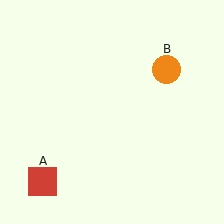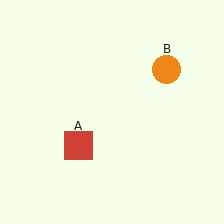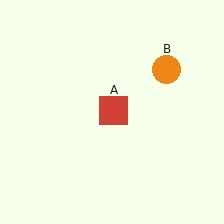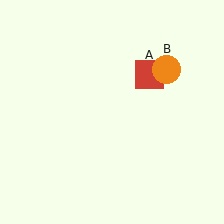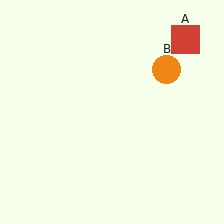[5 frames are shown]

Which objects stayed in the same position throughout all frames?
Orange circle (object B) remained stationary.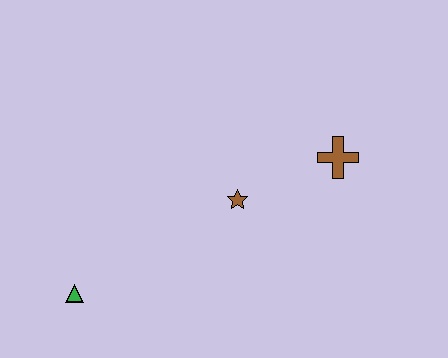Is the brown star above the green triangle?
Yes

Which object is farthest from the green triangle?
The brown cross is farthest from the green triangle.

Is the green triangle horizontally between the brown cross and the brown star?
No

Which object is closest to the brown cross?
The brown star is closest to the brown cross.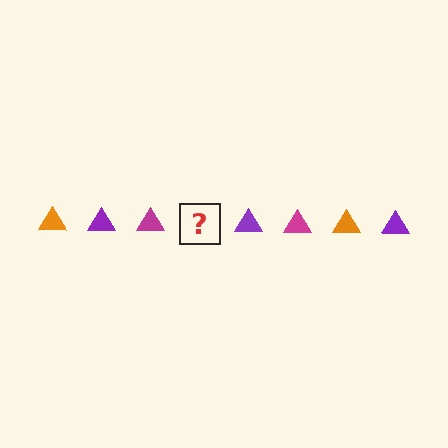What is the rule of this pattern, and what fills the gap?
The rule is that the pattern cycles through orange, purple, magenta triangles. The gap should be filled with an orange triangle.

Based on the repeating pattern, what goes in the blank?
The blank should be an orange triangle.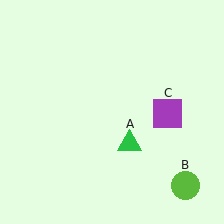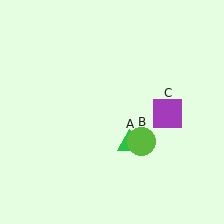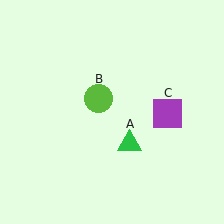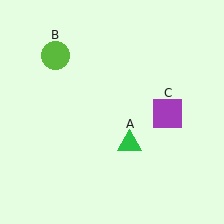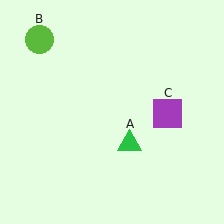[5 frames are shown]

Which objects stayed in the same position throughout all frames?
Green triangle (object A) and purple square (object C) remained stationary.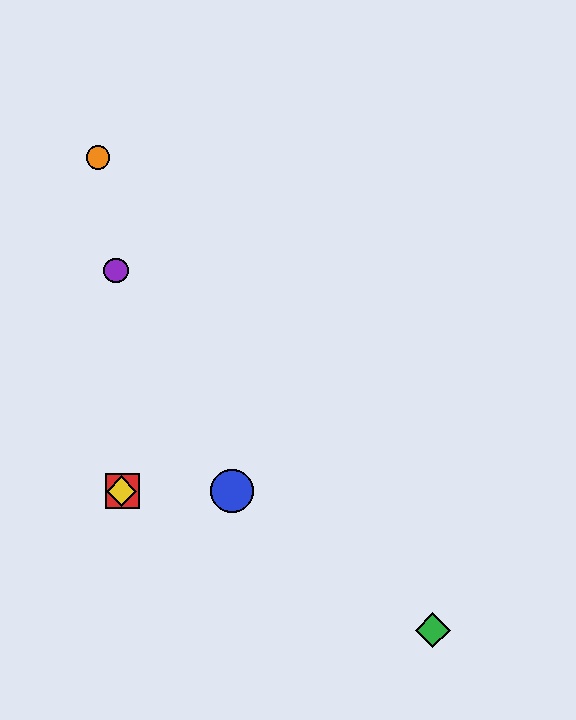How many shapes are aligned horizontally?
3 shapes (the red square, the blue circle, the yellow diamond) are aligned horizontally.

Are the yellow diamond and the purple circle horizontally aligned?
No, the yellow diamond is at y≈491 and the purple circle is at y≈271.